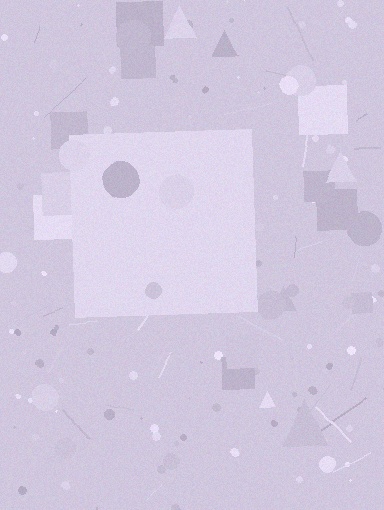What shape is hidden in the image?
A square is hidden in the image.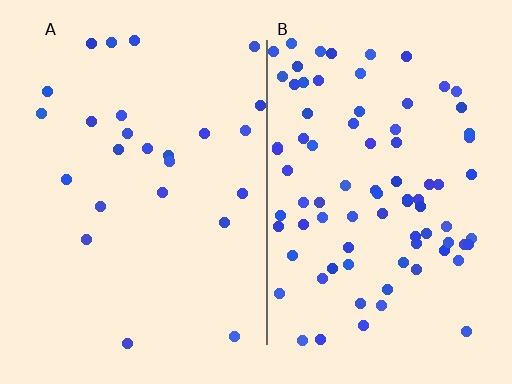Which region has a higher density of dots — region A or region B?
B (the right).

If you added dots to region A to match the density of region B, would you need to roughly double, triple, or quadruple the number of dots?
Approximately triple.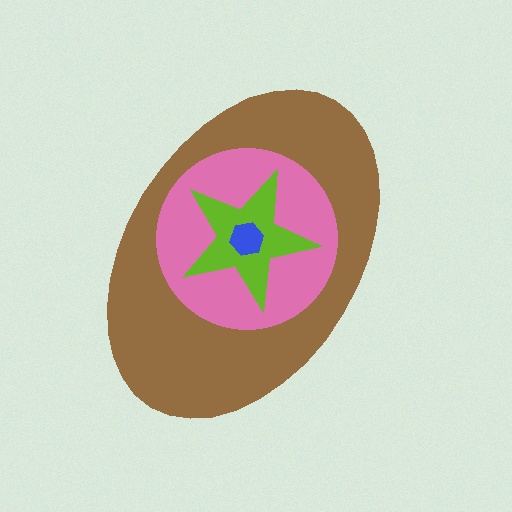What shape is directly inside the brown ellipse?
The pink circle.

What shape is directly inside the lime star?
The blue hexagon.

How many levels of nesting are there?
4.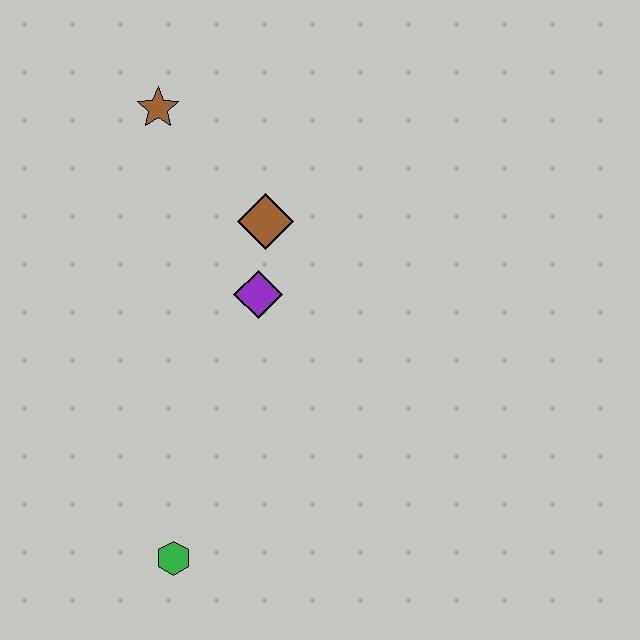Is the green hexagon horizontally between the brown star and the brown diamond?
Yes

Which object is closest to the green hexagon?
The purple diamond is closest to the green hexagon.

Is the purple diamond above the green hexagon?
Yes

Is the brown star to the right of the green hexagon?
No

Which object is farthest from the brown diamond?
The green hexagon is farthest from the brown diamond.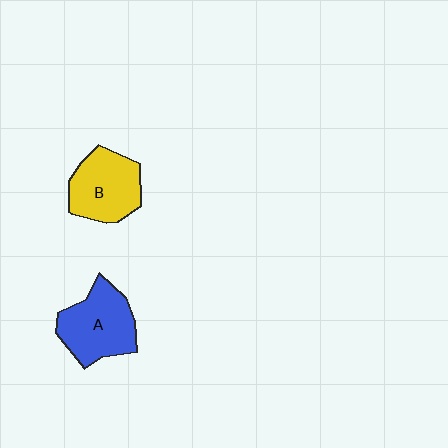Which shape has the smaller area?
Shape B (yellow).